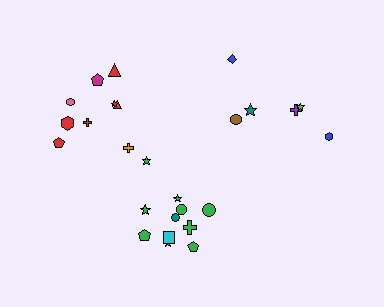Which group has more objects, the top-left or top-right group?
The top-left group.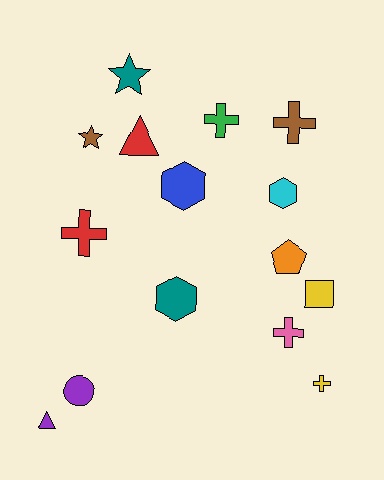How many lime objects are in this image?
There are no lime objects.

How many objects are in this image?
There are 15 objects.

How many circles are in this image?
There is 1 circle.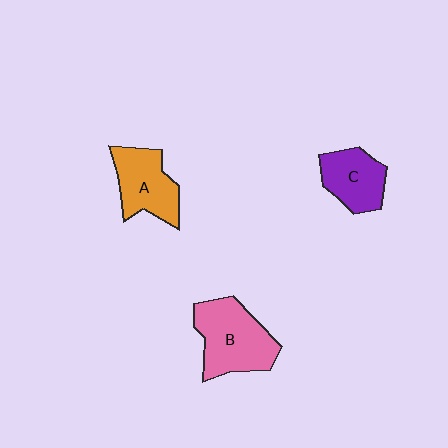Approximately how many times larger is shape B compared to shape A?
Approximately 1.3 times.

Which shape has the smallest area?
Shape C (purple).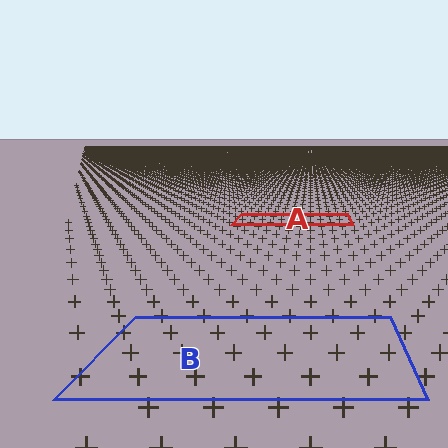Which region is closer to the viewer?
Region B is closer. The texture elements there are larger and more spread out.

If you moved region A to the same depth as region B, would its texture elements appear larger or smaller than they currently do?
They would appear larger. At a closer depth, the same texture elements are projected at a bigger on-screen size.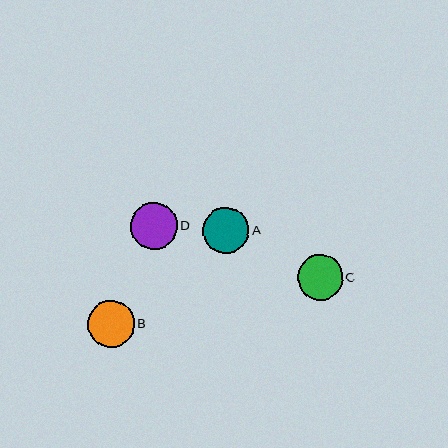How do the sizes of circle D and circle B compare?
Circle D and circle B are approximately the same size.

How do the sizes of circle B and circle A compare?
Circle B and circle A are approximately the same size.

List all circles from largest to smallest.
From largest to smallest: D, B, A, C.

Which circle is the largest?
Circle D is the largest with a size of approximately 47 pixels.